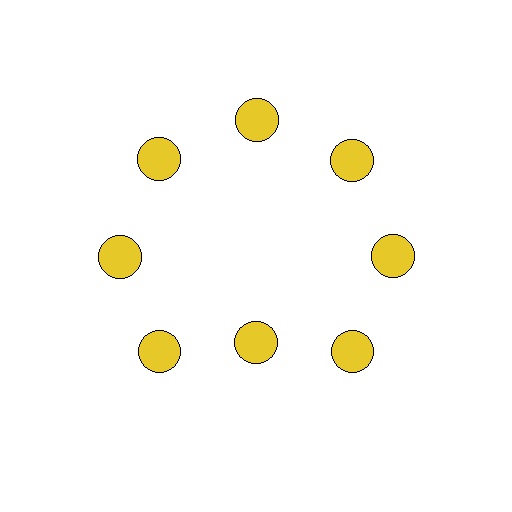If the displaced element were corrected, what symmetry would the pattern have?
It would have 8-fold rotational symmetry — the pattern would map onto itself every 45 degrees.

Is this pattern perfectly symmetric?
No. The 8 yellow circles are arranged in a ring, but one element near the 6 o'clock position is pulled inward toward the center, breaking the 8-fold rotational symmetry.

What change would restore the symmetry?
The symmetry would be restored by moving it outward, back onto the ring so that all 8 circles sit at equal angles and equal distance from the center.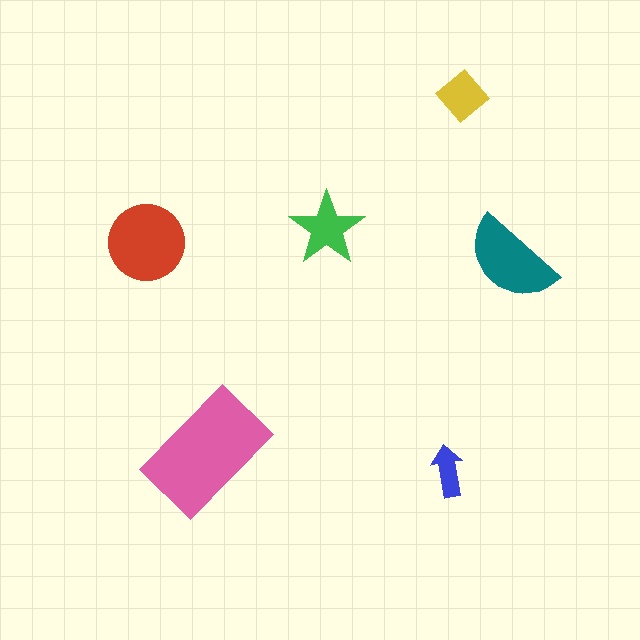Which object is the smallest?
The blue arrow.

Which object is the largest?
The pink rectangle.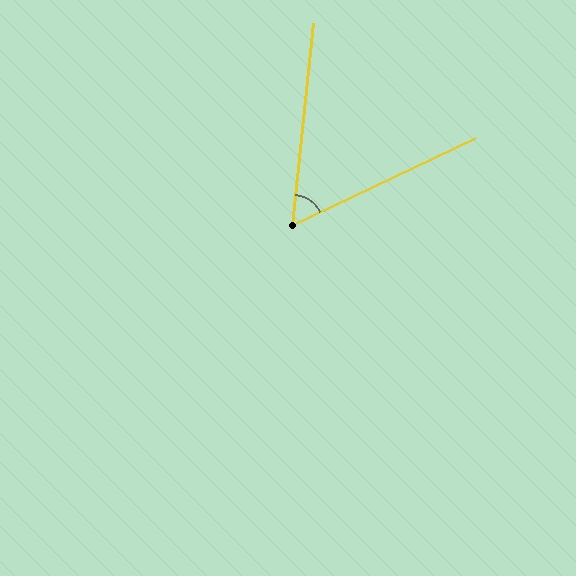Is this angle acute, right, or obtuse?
It is acute.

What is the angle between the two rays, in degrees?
Approximately 59 degrees.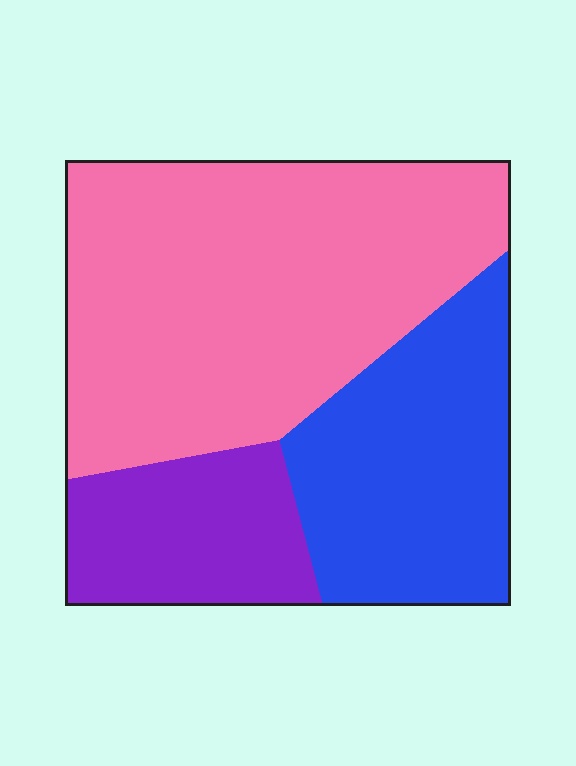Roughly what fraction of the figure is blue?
Blue takes up between a quarter and a half of the figure.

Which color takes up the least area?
Purple, at roughly 20%.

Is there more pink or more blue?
Pink.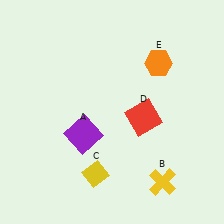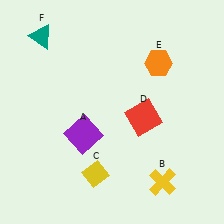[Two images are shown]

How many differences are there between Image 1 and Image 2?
There is 1 difference between the two images.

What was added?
A teal triangle (F) was added in Image 2.